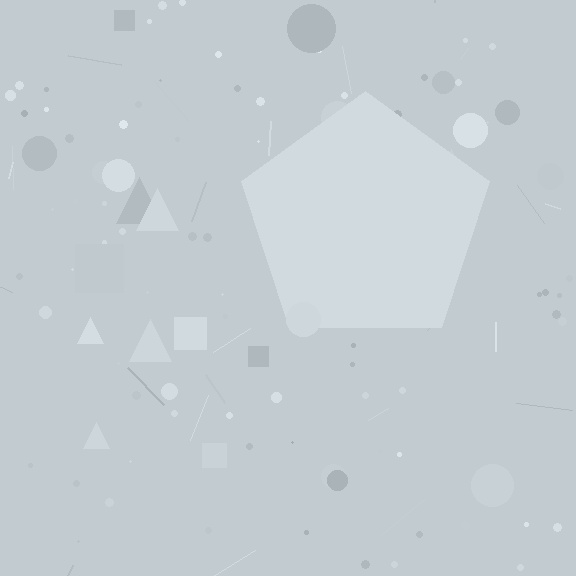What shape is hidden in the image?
A pentagon is hidden in the image.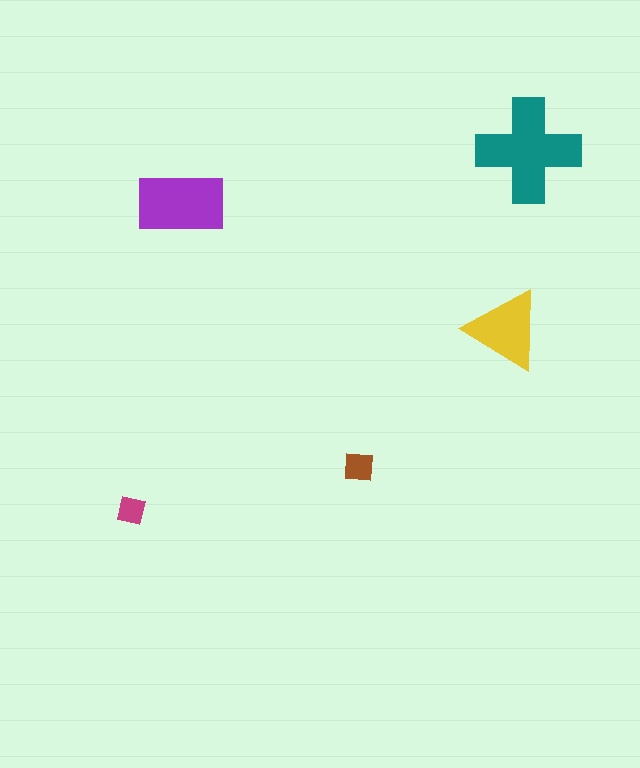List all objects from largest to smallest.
The teal cross, the purple rectangle, the yellow triangle, the brown square, the magenta square.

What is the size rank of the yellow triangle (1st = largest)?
3rd.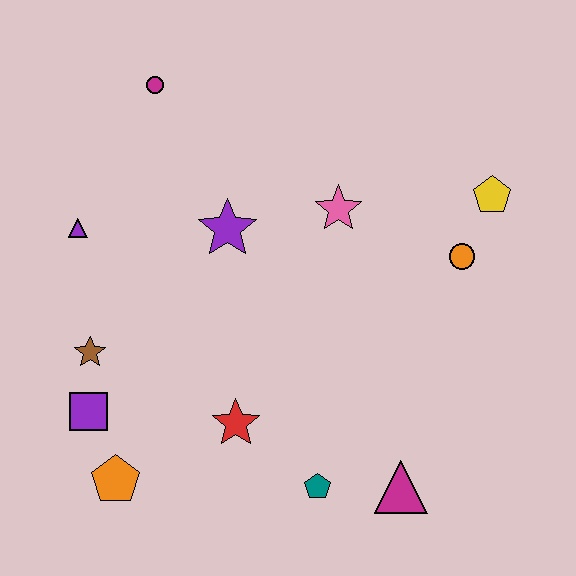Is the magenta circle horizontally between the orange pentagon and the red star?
Yes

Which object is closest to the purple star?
The pink star is closest to the purple star.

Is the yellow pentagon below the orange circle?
No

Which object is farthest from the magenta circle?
The magenta triangle is farthest from the magenta circle.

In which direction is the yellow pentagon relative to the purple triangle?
The yellow pentagon is to the right of the purple triangle.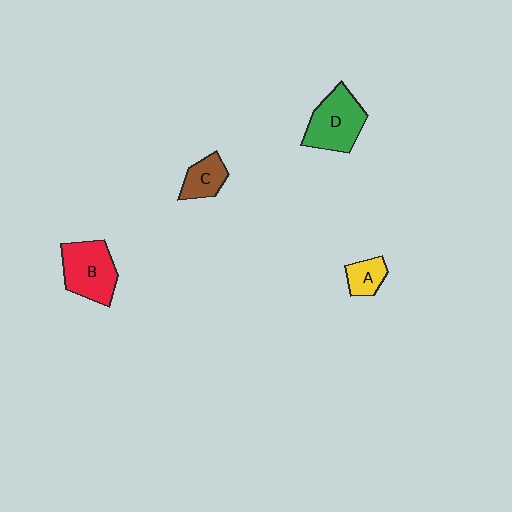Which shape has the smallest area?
Shape A (yellow).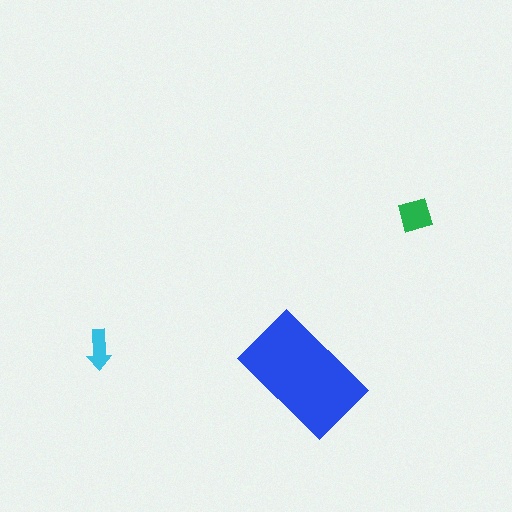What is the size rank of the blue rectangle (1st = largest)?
1st.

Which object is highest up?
The green diamond is topmost.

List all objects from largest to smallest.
The blue rectangle, the green diamond, the cyan arrow.